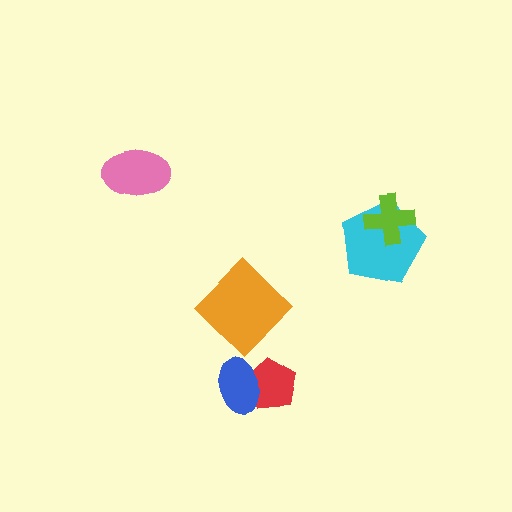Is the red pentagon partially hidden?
Yes, it is partially covered by another shape.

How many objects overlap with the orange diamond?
0 objects overlap with the orange diamond.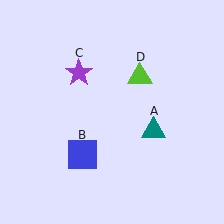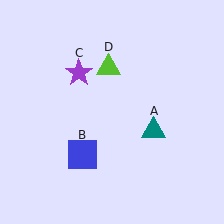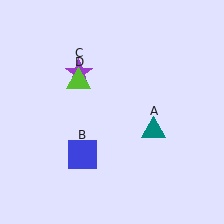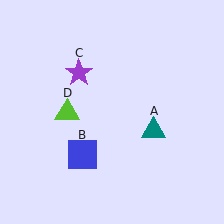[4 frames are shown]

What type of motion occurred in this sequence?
The lime triangle (object D) rotated counterclockwise around the center of the scene.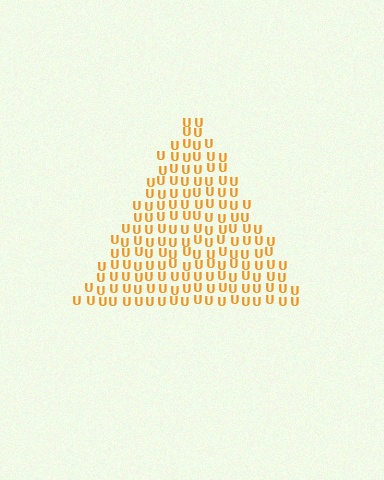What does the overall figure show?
The overall figure shows a triangle.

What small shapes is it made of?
It is made of small letter U's.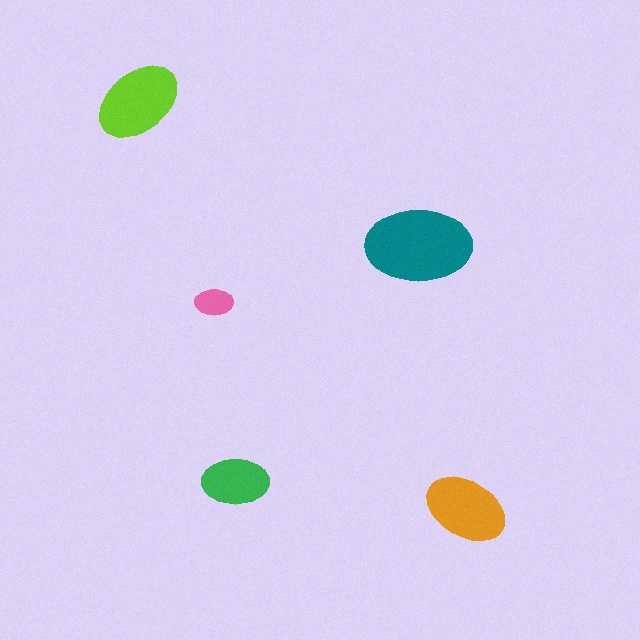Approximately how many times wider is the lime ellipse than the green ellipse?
About 1.5 times wider.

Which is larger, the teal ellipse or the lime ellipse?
The teal one.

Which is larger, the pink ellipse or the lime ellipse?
The lime one.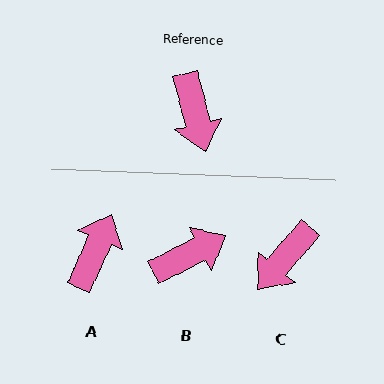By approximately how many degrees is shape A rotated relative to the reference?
Approximately 142 degrees counter-clockwise.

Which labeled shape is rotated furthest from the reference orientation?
A, about 142 degrees away.